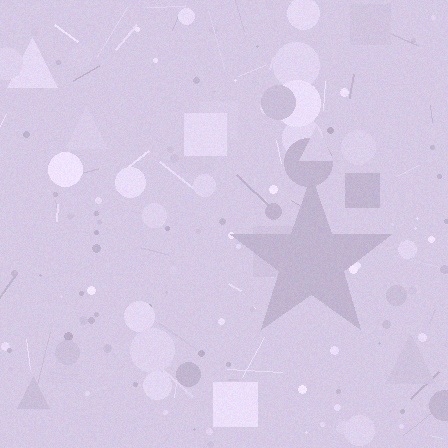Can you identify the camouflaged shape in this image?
The camouflaged shape is a star.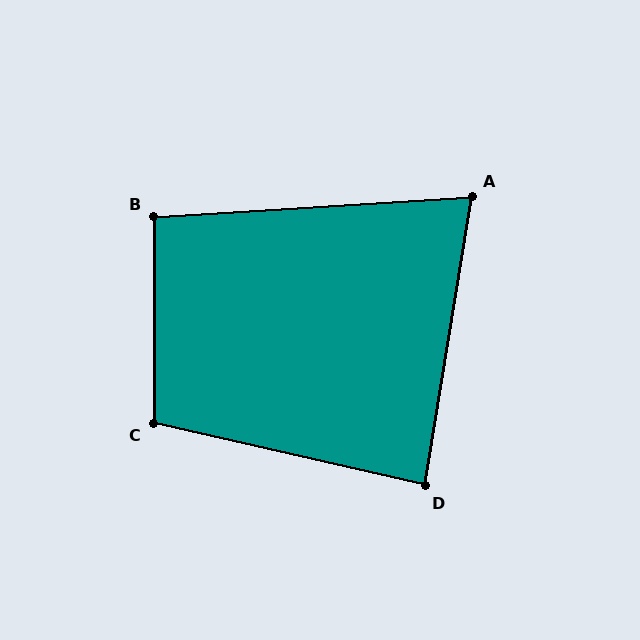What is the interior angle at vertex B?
Approximately 94 degrees (approximately right).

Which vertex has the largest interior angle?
C, at approximately 103 degrees.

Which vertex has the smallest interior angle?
A, at approximately 77 degrees.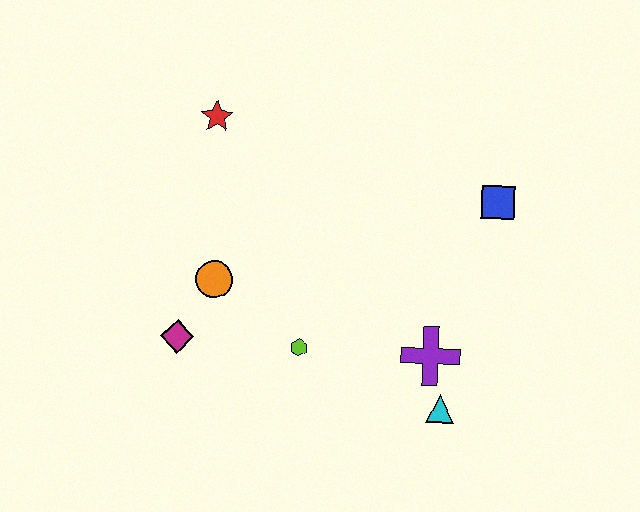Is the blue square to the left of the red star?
No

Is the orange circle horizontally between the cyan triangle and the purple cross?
No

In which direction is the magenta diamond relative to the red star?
The magenta diamond is below the red star.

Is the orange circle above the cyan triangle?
Yes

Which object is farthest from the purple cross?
The red star is farthest from the purple cross.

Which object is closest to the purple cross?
The cyan triangle is closest to the purple cross.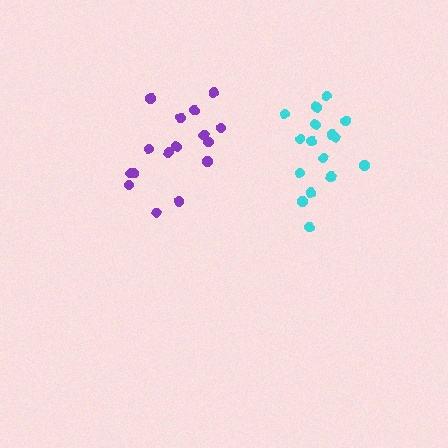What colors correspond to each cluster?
The clusters are colored: purple, cyan.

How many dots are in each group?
Group 1: 16 dots, Group 2: 16 dots (32 total).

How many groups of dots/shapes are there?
There are 2 groups.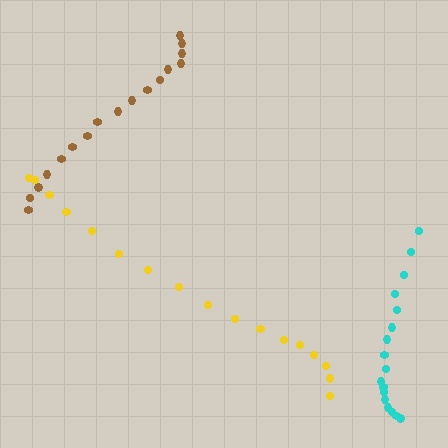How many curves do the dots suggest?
There are 3 distinct paths.